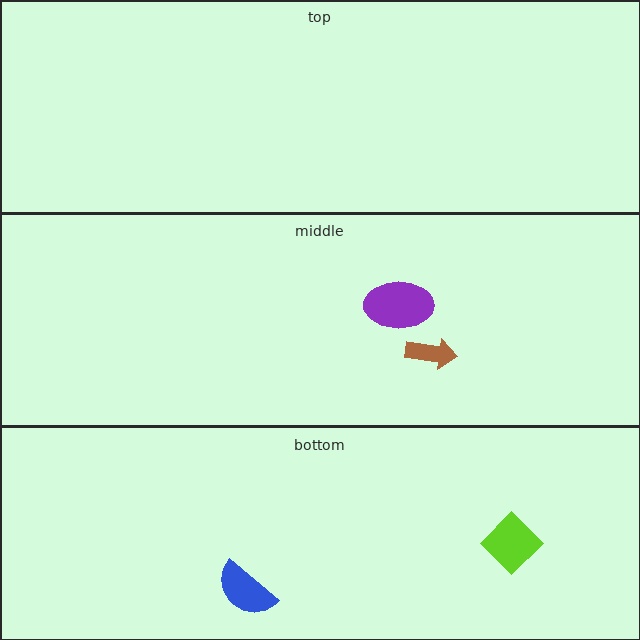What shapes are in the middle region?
The purple ellipse, the brown arrow.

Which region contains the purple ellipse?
The middle region.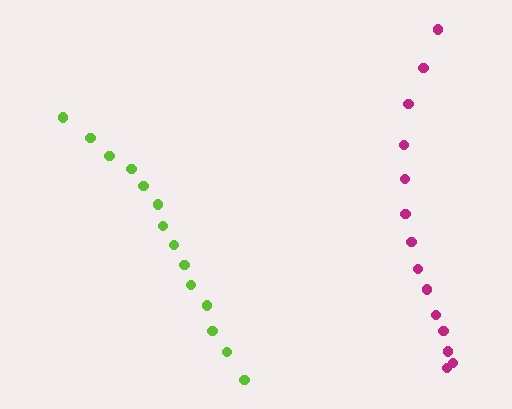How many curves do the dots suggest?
There are 2 distinct paths.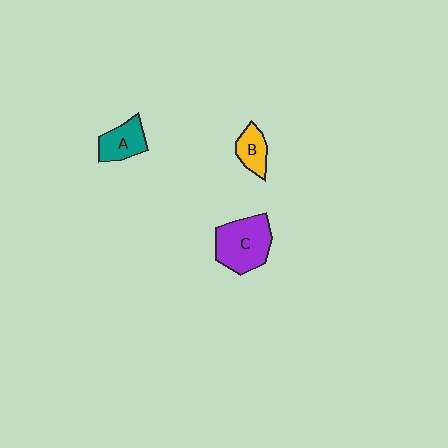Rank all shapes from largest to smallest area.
From largest to smallest: C (purple), A (teal), B (yellow).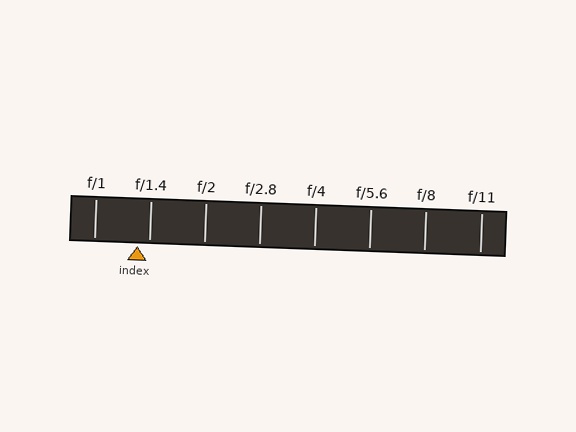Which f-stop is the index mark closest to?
The index mark is closest to f/1.4.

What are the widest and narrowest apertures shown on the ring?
The widest aperture shown is f/1 and the narrowest is f/11.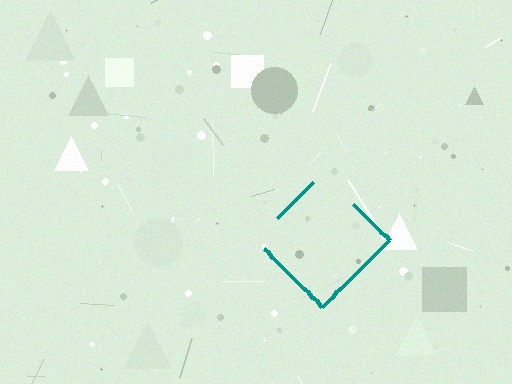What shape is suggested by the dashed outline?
The dashed outline suggests a diamond.